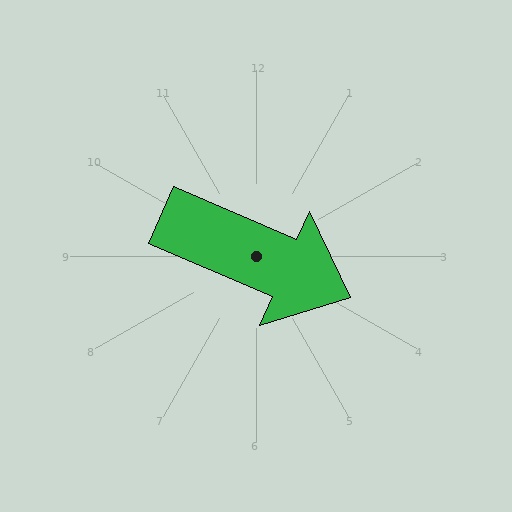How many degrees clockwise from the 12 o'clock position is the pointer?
Approximately 113 degrees.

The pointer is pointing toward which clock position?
Roughly 4 o'clock.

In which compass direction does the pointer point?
Southeast.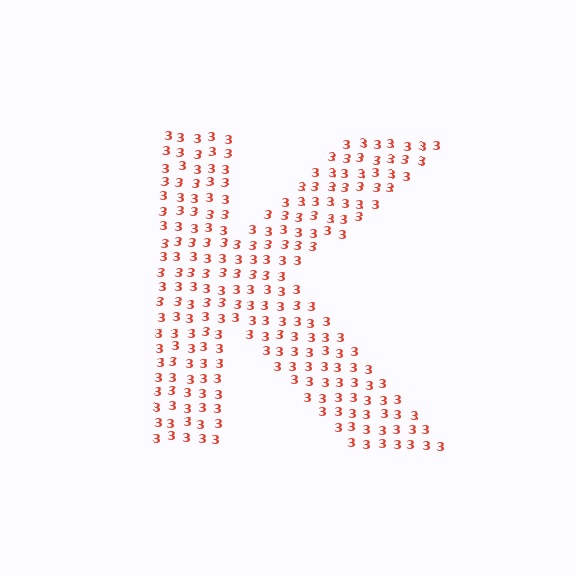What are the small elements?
The small elements are digit 3's.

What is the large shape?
The large shape is the letter K.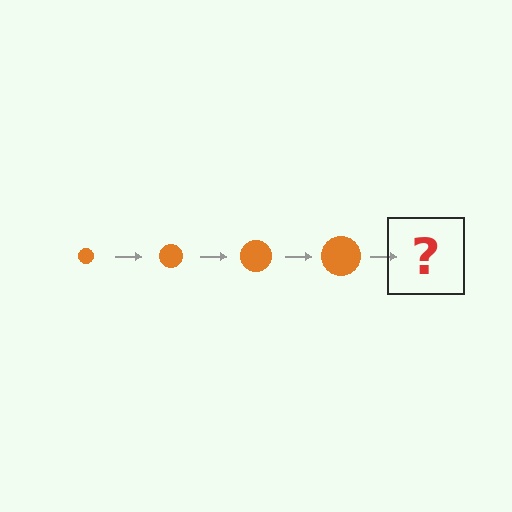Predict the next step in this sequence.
The next step is an orange circle, larger than the previous one.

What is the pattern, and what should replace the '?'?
The pattern is that the circle gets progressively larger each step. The '?' should be an orange circle, larger than the previous one.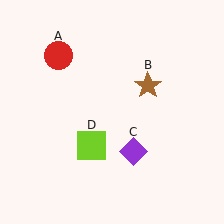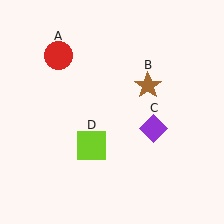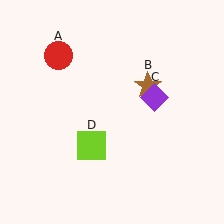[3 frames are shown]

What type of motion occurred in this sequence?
The purple diamond (object C) rotated counterclockwise around the center of the scene.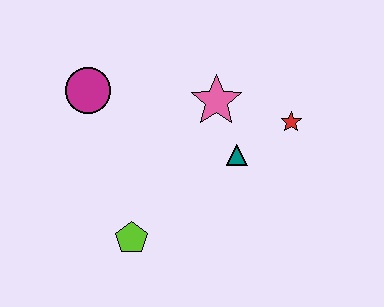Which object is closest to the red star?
The teal triangle is closest to the red star.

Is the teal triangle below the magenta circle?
Yes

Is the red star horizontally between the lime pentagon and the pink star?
No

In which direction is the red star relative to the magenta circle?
The red star is to the right of the magenta circle.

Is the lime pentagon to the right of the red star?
No